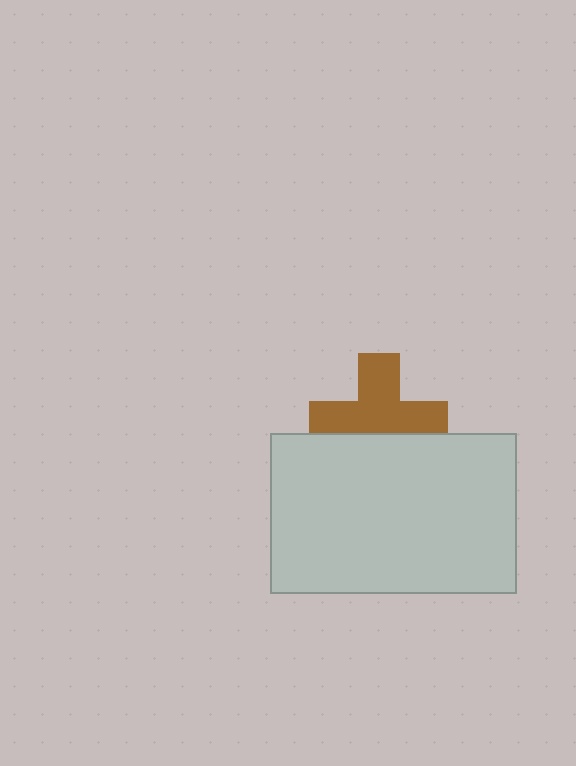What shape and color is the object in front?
The object in front is a light gray rectangle.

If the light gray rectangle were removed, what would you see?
You would see the complete brown cross.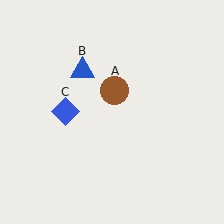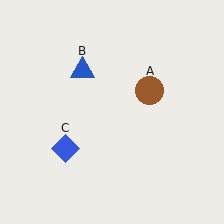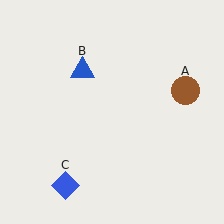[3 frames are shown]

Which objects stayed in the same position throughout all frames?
Blue triangle (object B) remained stationary.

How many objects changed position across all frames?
2 objects changed position: brown circle (object A), blue diamond (object C).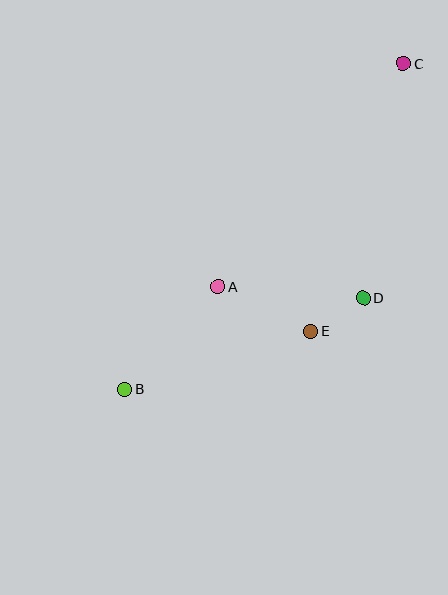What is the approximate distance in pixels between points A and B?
The distance between A and B is approximately 139 pixels.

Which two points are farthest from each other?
Points B and C are farthest from each other.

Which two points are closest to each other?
Points D and E are closest to each other.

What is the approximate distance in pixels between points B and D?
The distance between B and D is approximately 255 pixels.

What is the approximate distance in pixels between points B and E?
The distance between B and E is approximately 195 pixels.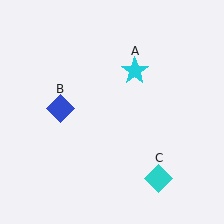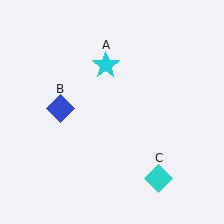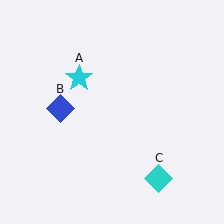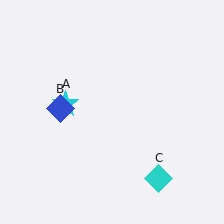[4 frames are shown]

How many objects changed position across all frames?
1 object changed position: cyan star (object A).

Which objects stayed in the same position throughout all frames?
Blue diamond (object B) and cyan diamond (object C) remained stationary.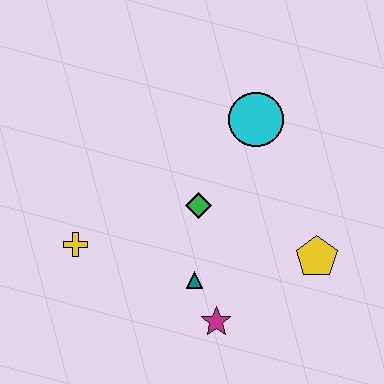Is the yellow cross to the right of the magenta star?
No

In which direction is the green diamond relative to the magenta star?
The green diamond is above the magenta star.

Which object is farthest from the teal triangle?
The cyan circle is farthest from the teal triangle.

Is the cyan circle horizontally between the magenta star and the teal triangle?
No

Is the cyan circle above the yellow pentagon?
Yes